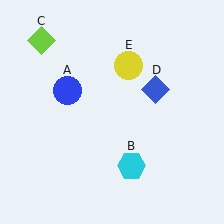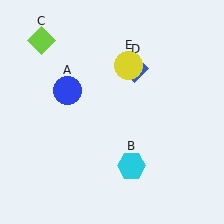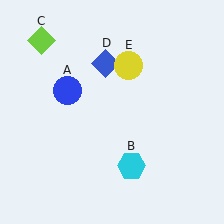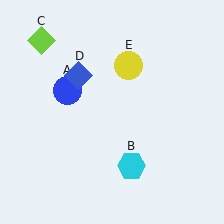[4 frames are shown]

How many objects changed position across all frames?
1 object changed position: blue diamond (object D).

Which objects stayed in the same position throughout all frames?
Blue circle (object A) and cyan hexagon (object B) and lime diamond (object C) and yellow circle (object E) remained stationary.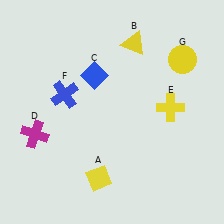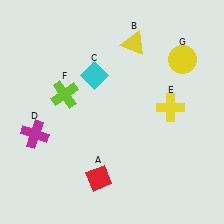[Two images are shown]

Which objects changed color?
A changed from yellow to red. C changed from blue to cyan. F changed from blue to lime.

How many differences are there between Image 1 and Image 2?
There are 3 differences between the two images.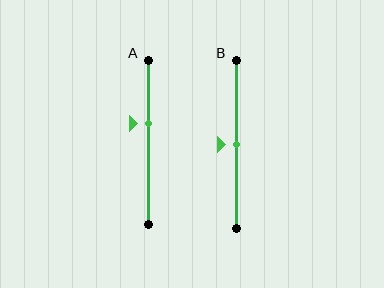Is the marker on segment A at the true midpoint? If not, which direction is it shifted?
No, the marker on segment A is shifted upward by about 12% of the segment length.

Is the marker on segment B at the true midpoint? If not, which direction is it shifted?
Yes, the marker on segment B is at the true midpoint.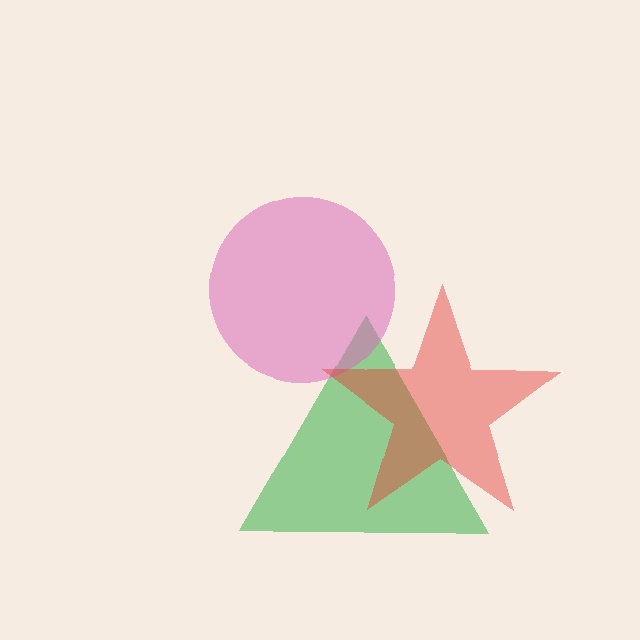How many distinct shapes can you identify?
There are 3 distinct shapes: a green triangle, a pink circle, a red star.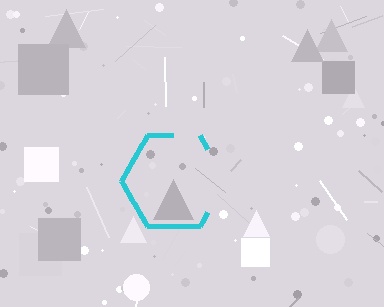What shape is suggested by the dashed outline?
The dashed outline suggests a hexagon.